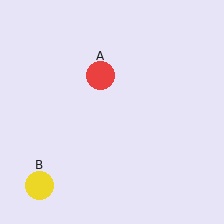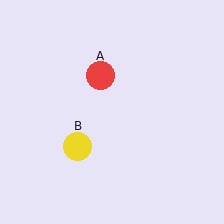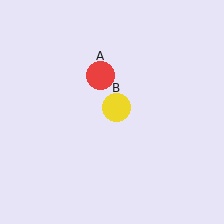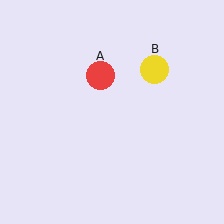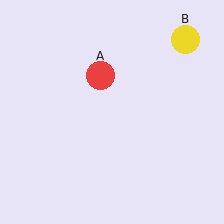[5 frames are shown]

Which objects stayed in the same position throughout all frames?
Red circle (object A) remained stationary.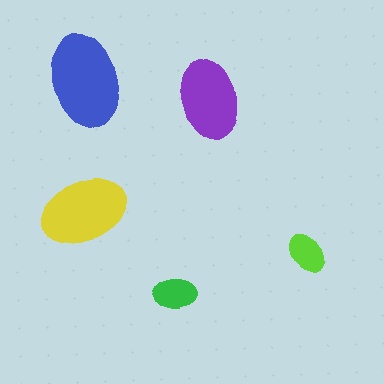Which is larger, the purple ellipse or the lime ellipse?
The purple one.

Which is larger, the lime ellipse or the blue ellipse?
The blue one.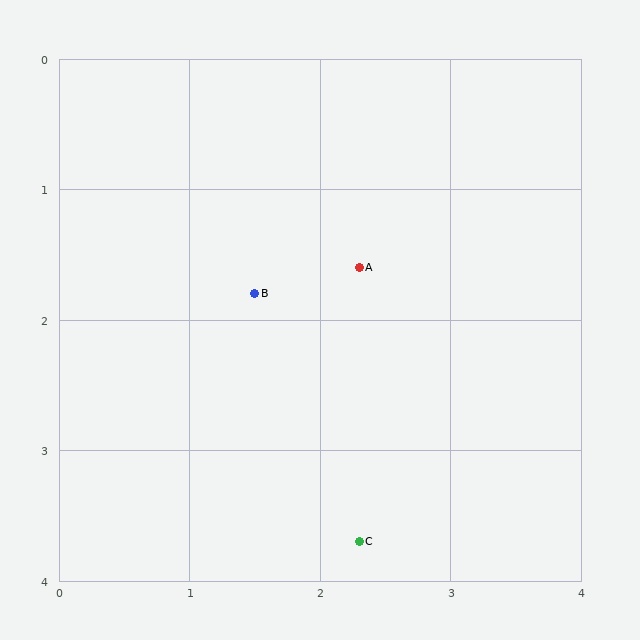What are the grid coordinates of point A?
Point A is at approximately (2.3, 1.6).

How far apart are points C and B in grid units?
Points C and B are about 2.1 grid units apart.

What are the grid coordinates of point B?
Point B is at approximately (1.5, 1.8).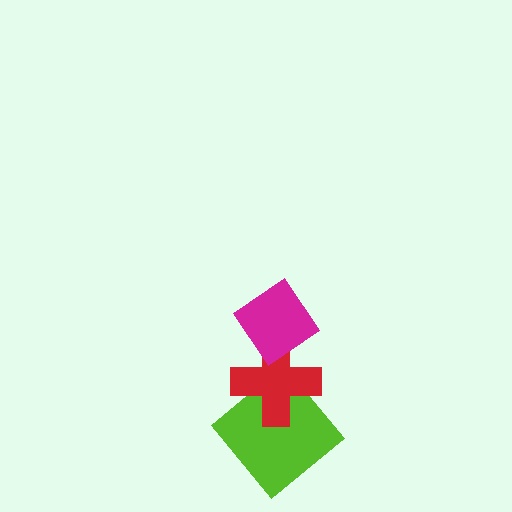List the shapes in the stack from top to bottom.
From top to bottom: the magenta diamond, the red cross, the lime diamond.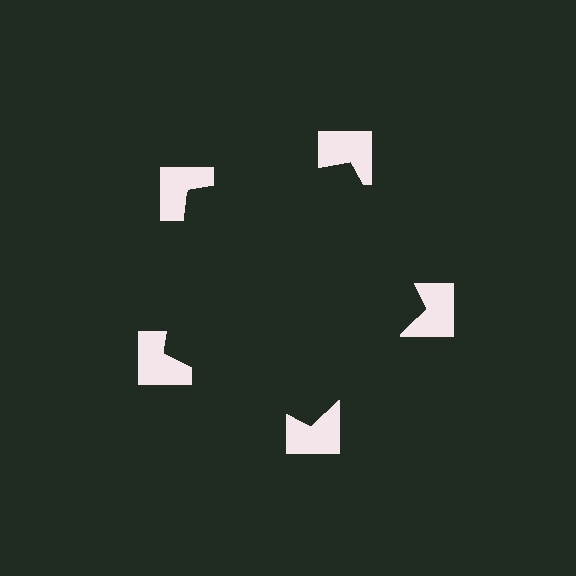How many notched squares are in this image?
There are 5 — one at each vertex of the illusory pentagon.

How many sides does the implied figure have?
5 sides.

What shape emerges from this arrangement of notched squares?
An illusory pentagon — its edges are inferred from the aligned wedge cuts in the notched squares, not physically drawn.